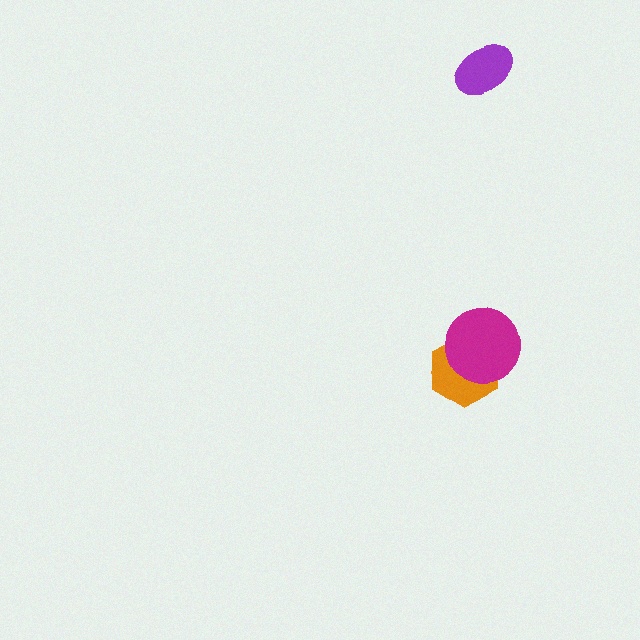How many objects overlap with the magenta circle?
1 object overlaps with the magenta circle.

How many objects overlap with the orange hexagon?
1 object overlaps with the orange hexagon.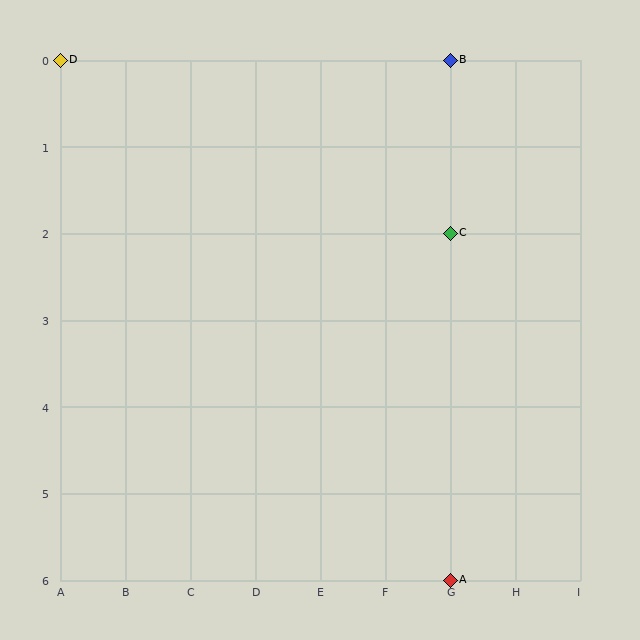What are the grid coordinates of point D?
Point D is at grid coordinates (A, 0).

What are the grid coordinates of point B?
Point B is at grid coordinates (G, 0).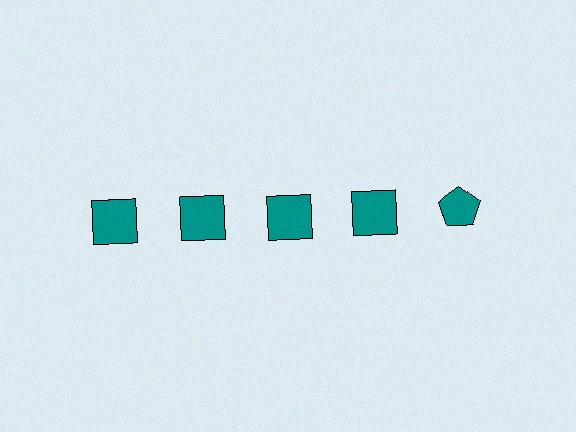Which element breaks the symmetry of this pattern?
The teal pentagon in the top row, rightmost column breaks the symmetry. All other shapes are teal squares.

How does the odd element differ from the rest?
It has a different shape: pentagon instead of square.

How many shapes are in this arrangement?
There are 5 shapes arranged in a grid pattern.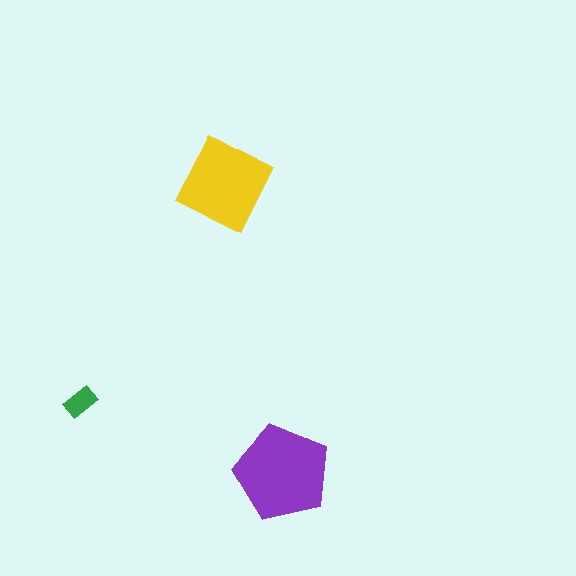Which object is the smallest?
The green rectangle.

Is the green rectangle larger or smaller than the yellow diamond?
Smaller.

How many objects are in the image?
There are 3 objects in the image.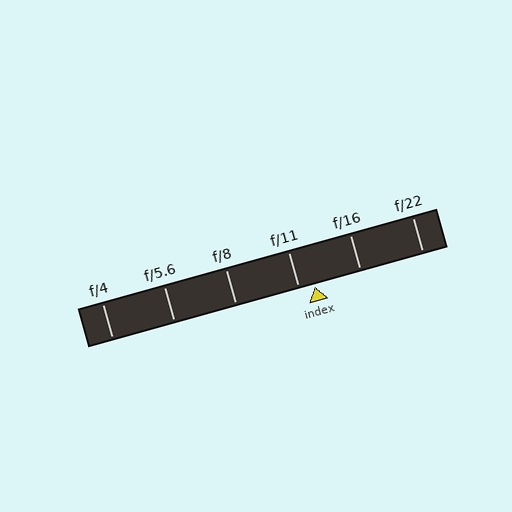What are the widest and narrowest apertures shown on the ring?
The widest aperture shown is f/4 and the narrowest is f/22.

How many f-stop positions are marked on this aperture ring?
There are 6 f-stop positions marked.